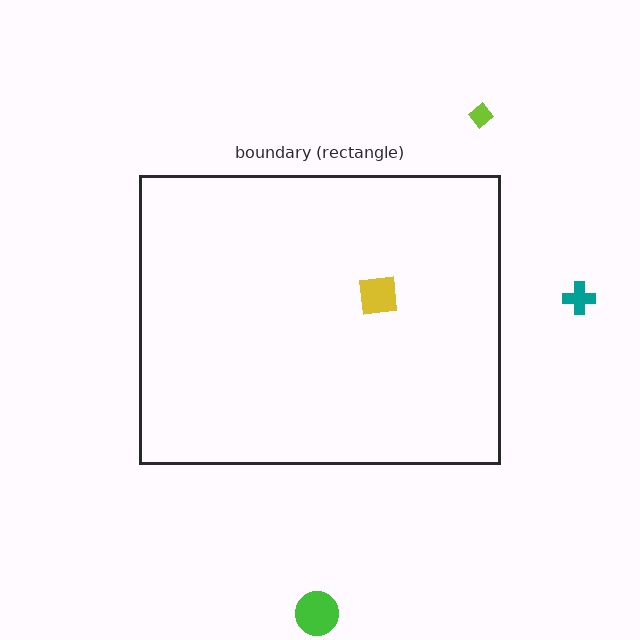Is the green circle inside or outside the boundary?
Outside.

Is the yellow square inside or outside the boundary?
Inside.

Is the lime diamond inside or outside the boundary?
Outside.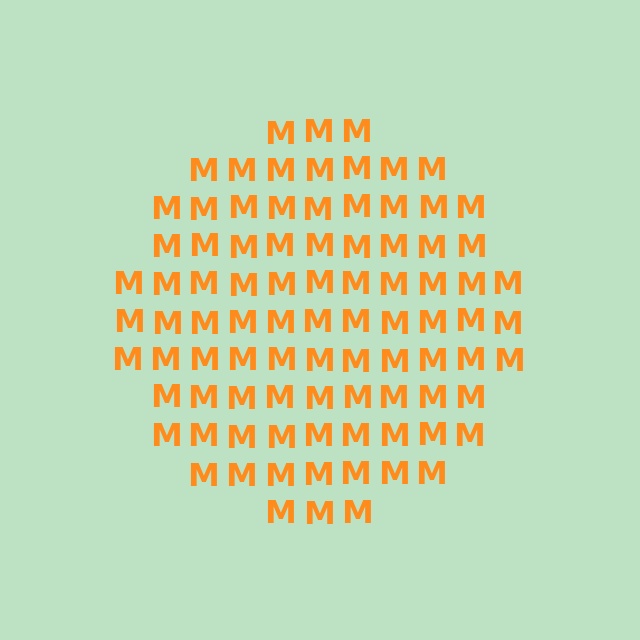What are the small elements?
The small elements are letter M's.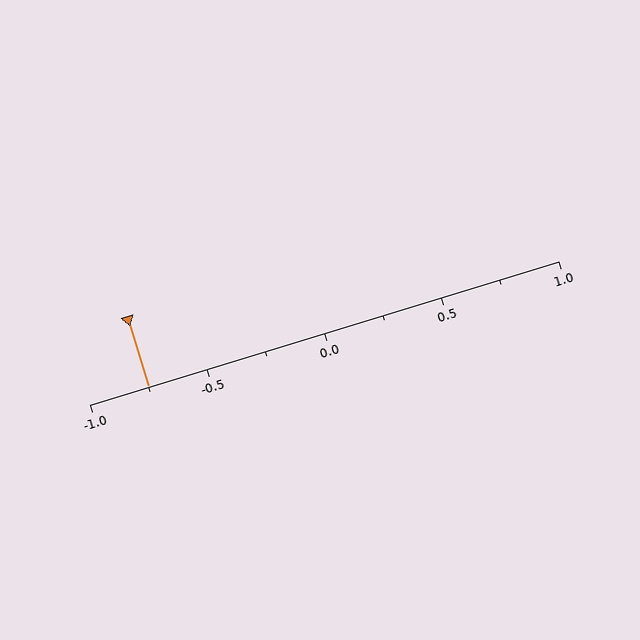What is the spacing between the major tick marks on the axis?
The major ticks are spaced 0.5 apart.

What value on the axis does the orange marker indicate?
The marker indicates approximately -0.75.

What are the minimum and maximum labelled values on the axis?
The axis runs from -1.0 to 1.0.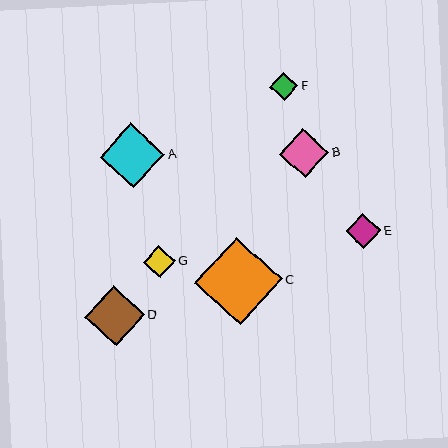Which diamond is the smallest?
Diamond F is the smallest with a size of approximately 28 pixels.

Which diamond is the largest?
Diamond C is the largest with a size of approximately 87 pixels.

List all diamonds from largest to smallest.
From largest to smallest: C, A, D, B, E, G, F.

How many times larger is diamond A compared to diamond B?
Diamond A is approximately 1.3 times the size of diamond B.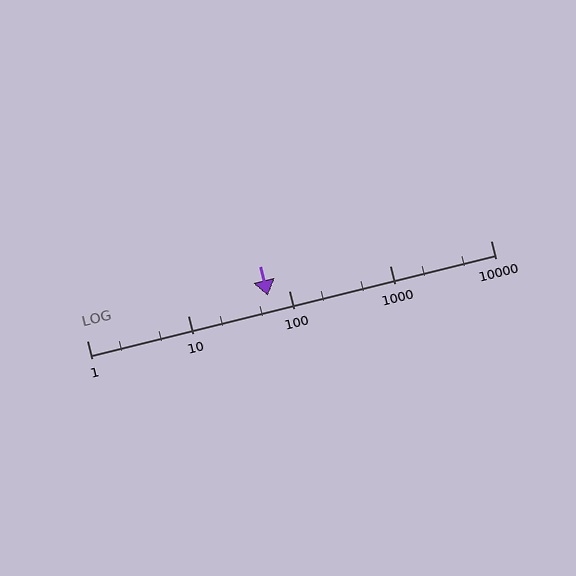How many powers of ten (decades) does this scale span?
The scale spans 4 decades, from 1 to 10000.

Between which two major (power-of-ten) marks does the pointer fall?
The pointer is between 10 and 100.